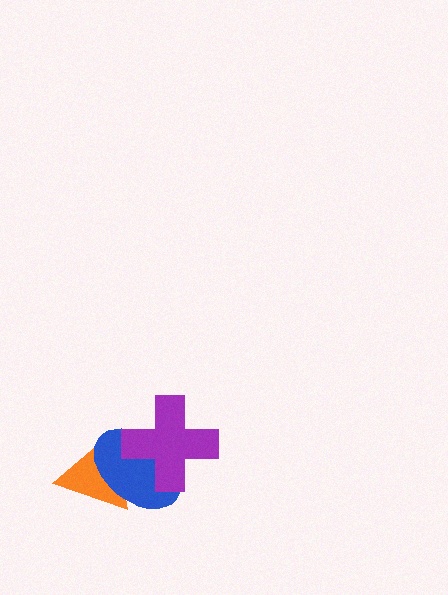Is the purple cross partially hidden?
No, no other shape covers it.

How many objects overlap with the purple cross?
2 objects overlap with the purple cross.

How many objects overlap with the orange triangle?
2 objects overlap with the orange triangle.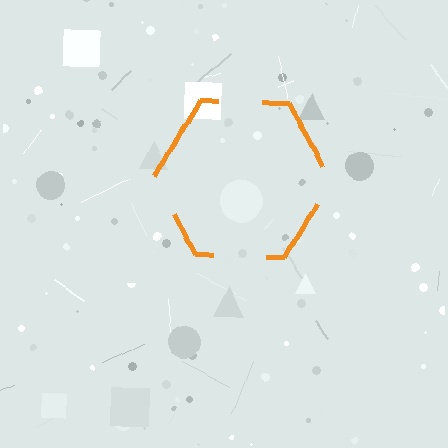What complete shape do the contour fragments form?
The contour fragments form a hexagon.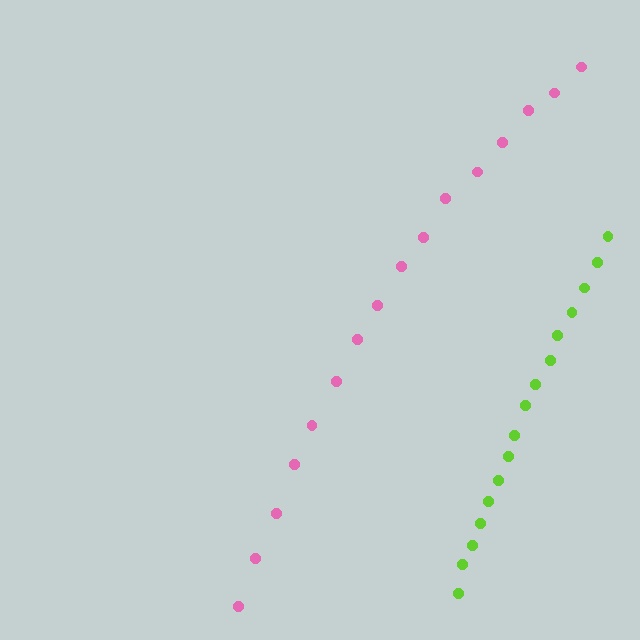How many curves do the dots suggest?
There are 2 distinct paths.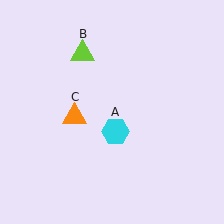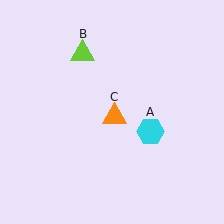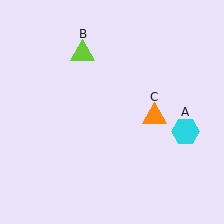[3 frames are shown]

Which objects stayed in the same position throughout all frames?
Lime triangle (object B) remained stationary.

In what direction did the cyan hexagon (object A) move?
The cyan hexagon (object A) moved right.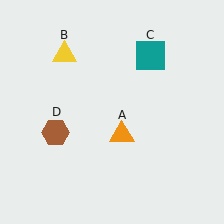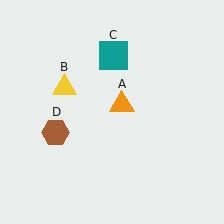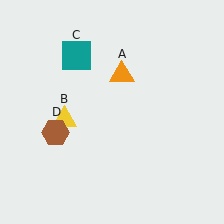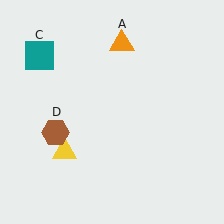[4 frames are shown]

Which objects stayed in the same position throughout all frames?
Brown hexagon (object D) remained stationary.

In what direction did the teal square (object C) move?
The teal square (object C) moved left.